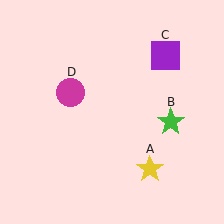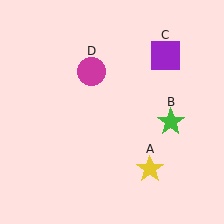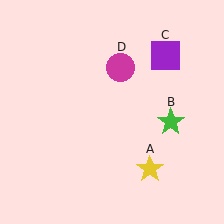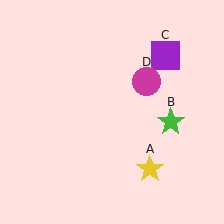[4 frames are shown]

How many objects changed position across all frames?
1 object changed position: magenta circle (object D).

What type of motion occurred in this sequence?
The magenta circle (object D) rotated clockwise around the center of the scene.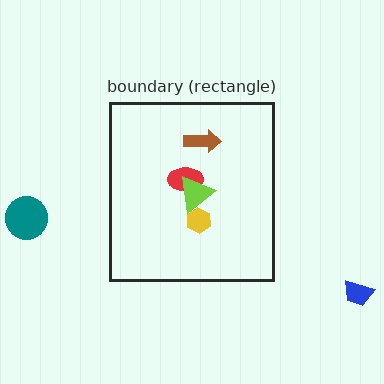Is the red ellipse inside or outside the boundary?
Inside.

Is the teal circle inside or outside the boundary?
Outside.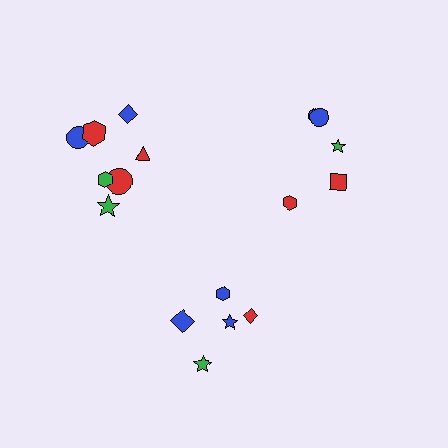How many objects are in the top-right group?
There are 5 objects.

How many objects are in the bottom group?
There are 5 objects.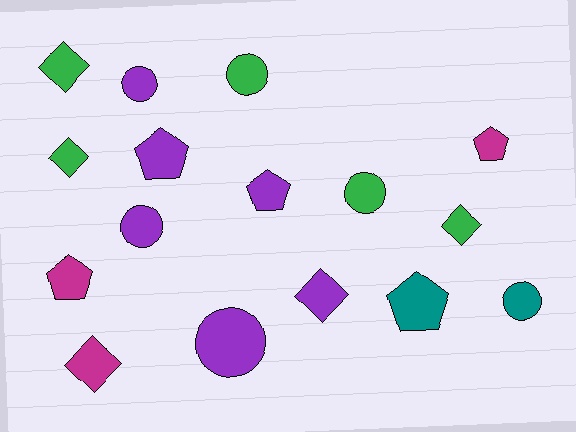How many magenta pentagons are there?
There are 2 magenta pentagons.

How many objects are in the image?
There are 16 objects.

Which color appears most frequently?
Purple, with 6 objects.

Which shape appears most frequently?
Circle, with 6 objects.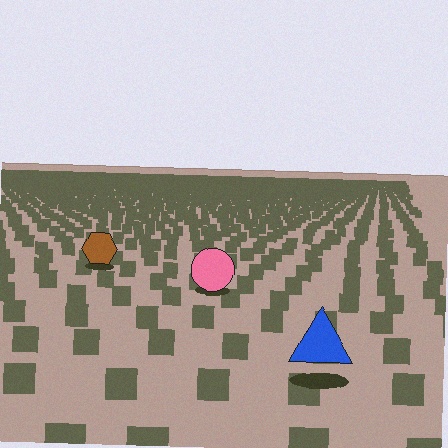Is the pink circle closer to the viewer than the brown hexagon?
Yes. The pink circle is closer — you can tell from the texture gradient: the ground texture is coarser near it.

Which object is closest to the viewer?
The blue triangle is closest. The texture marks near it are larger and more spread out.